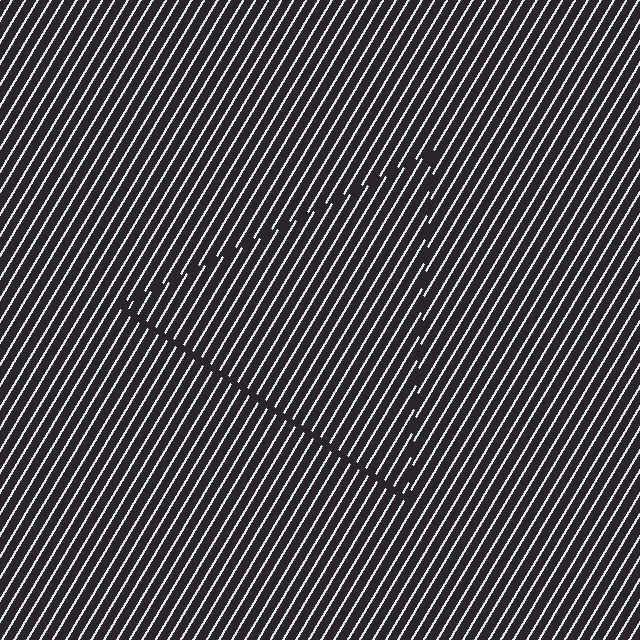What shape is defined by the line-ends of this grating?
An illusory triangle. The interior of the shape contains the same grating, shifted by half a period — the contour is defined by the phase discontinuity where line-ends from the inner and outer gratings abut.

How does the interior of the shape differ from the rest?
The interior of the shape contains the same grating, shifted by half a period — the contour is defined by the phase discontinuity where line-ends from the inner and outer gratings abut.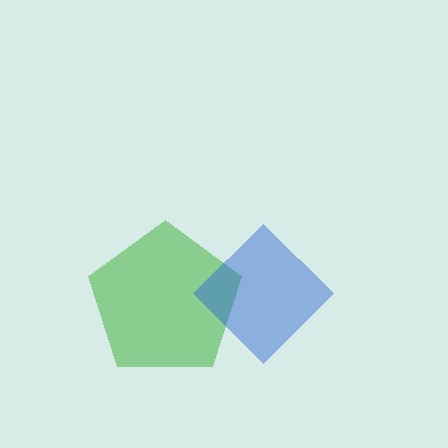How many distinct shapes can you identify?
There are 2 distinct shapes: a green pentagon, a blue diamond.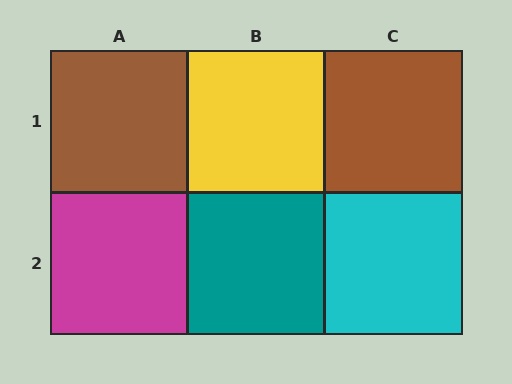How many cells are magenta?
1 cell is magenta.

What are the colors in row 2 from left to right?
Magenta, teal, cyan.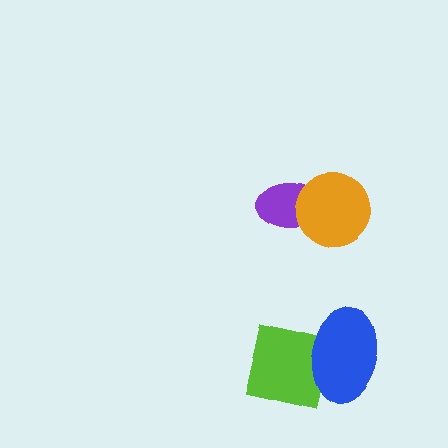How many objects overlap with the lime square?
1 object overlaps with the lime square.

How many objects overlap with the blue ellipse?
1 object overlaps with the blue ellipse.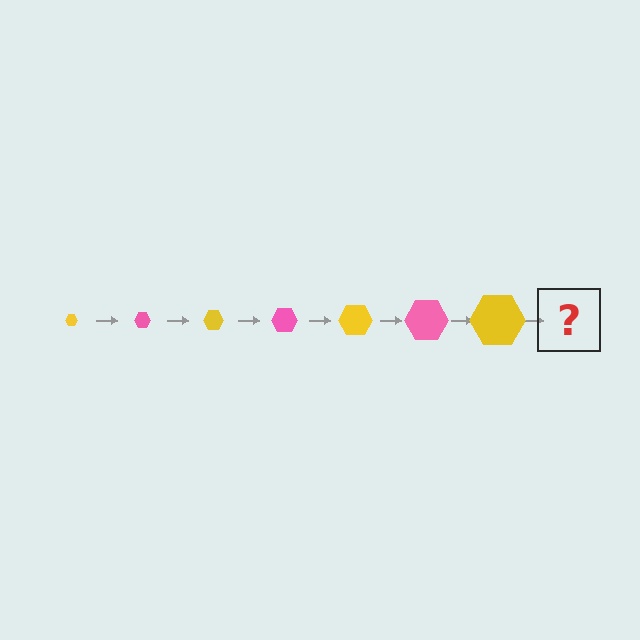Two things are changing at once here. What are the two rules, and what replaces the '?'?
The two rules are that the hexagon grows larger each step and the color cycles through yellow and pink. The '?' should be a pink hexagon, larger than the previous one.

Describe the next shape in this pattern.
It should be a pink hexagon, larger than the previous one.